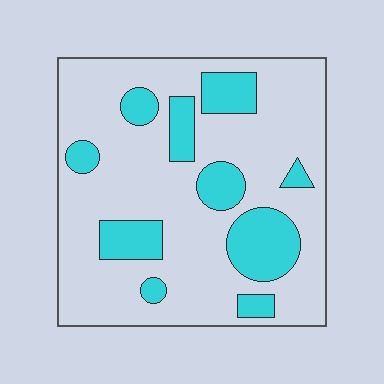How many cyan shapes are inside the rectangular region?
10.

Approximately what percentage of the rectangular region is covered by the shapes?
Approximately 25%.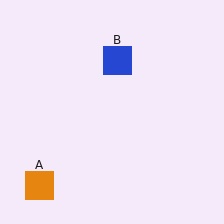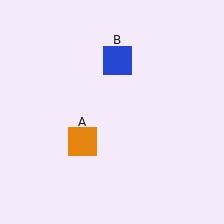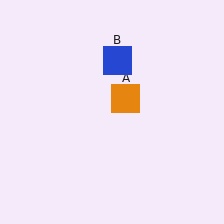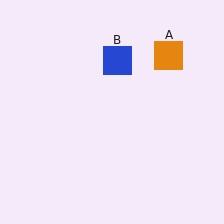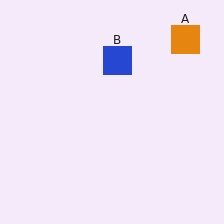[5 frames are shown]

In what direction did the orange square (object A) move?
The orange square (object A) moved up and to the right.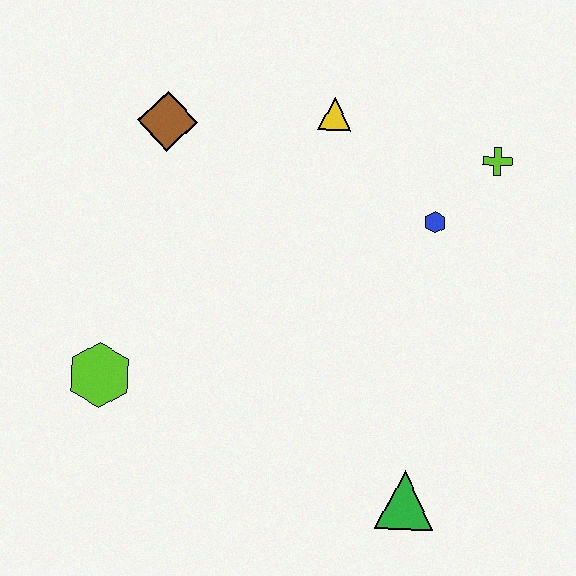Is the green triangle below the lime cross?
Yes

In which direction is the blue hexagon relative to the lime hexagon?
The blue hexagon is to the right of the lime hexagon.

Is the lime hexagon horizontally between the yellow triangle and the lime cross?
No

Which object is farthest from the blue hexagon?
The lime hexagon is farthest from the blue hexagon.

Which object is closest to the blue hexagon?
The lime cross is closest to the blue hexagon.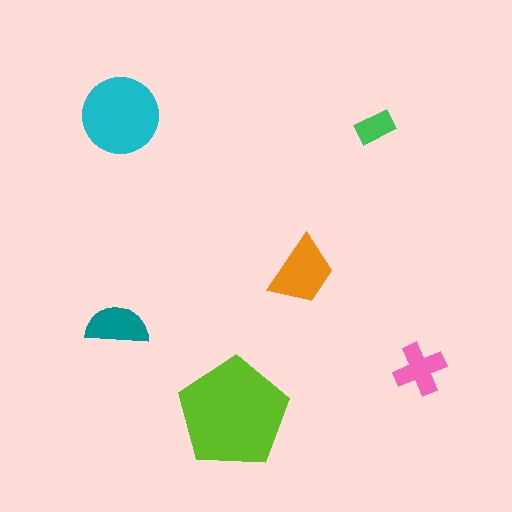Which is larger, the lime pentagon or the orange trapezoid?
The lime pentagon.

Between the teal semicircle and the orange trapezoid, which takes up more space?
The orange trapezoid.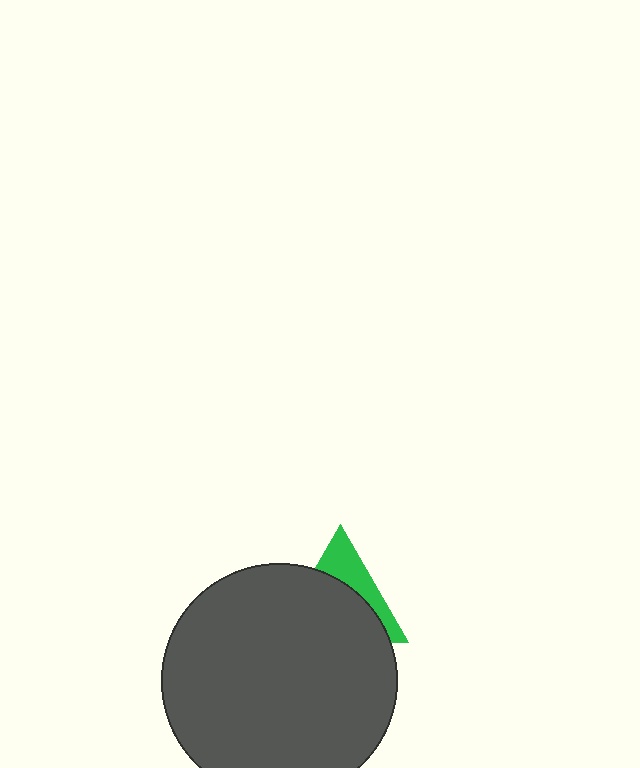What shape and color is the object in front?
The object in front is a dark gray circle.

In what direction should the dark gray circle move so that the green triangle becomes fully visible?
The dark gray circle should move down. That is the shortest direction to clear the overlap and leave the green triangle fully visible.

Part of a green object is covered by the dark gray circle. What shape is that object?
It is a triangle.